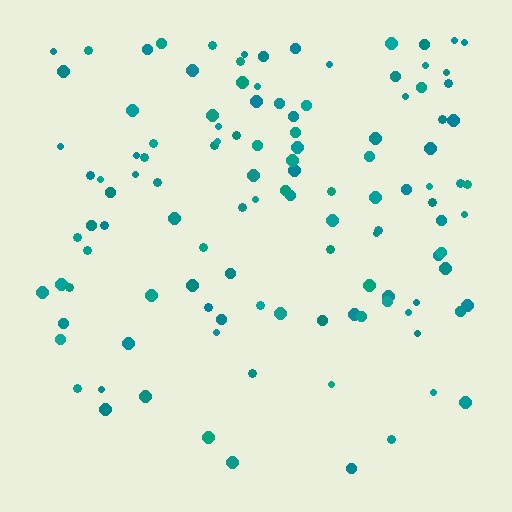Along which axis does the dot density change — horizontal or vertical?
Vertical.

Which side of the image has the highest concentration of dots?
The top.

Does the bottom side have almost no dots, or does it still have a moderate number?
Still a moderate number, just noticeably fewer than the top.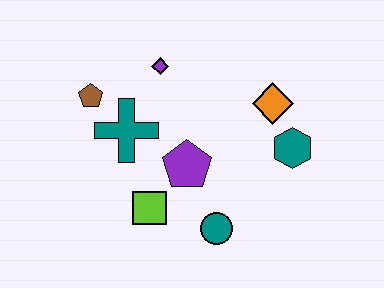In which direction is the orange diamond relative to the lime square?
The orange diamond is to the right of the lime square.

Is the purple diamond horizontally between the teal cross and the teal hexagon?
Yes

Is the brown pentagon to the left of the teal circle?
Yes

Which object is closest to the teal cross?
The brown pentagon is closest to the teal cross.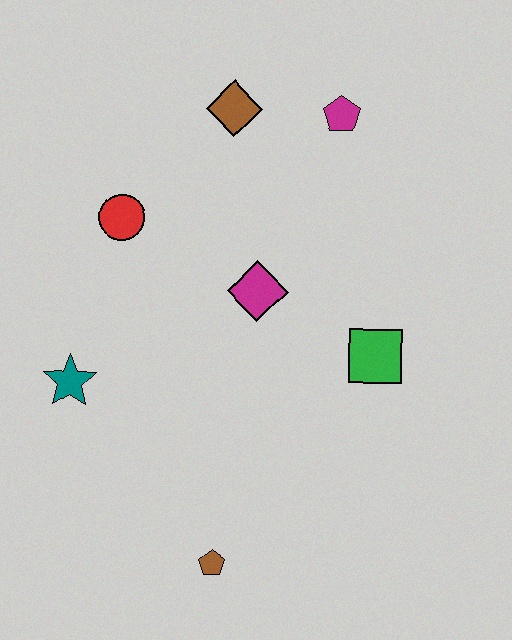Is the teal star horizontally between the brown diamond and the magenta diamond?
No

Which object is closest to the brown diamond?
The magenta pentagon is closest to the brown diamond.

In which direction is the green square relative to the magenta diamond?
The green square is to the right of the magenta diamond.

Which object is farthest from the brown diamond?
The brown pentagon is farthest from the brown diamond.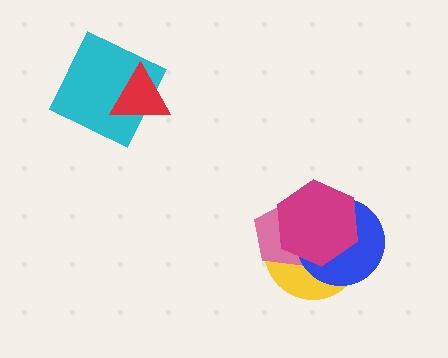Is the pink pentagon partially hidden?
Yes, it is partially covered by another shape.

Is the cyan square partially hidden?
Yes, it is partially covered by another shape.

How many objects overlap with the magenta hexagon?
3 objects overlap with the magenta hexagon.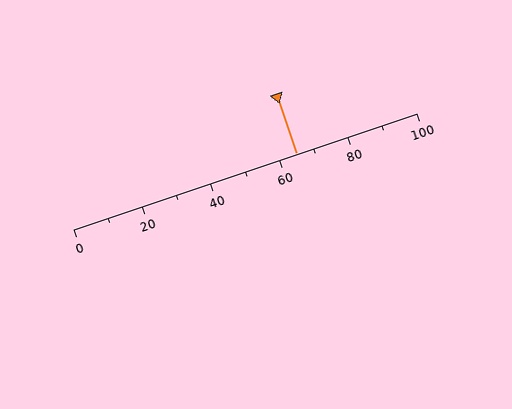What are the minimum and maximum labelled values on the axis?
The axis runs from 0 to 100.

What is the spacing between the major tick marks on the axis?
The major ticks are spaced 20 apart.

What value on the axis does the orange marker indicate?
The marker indicates approximately 65.